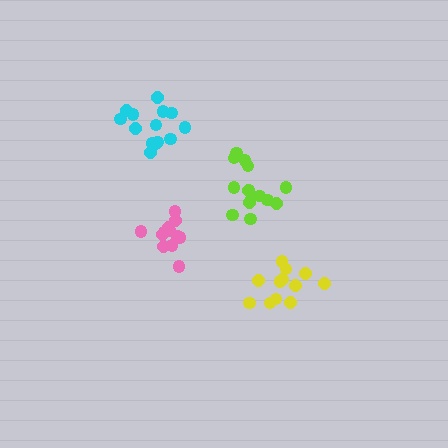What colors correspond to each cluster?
The clusters are colored: lime, pink, yellow, cyan.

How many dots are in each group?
Group 1: 15 dots, Group 2: 13 dots, Group 3: 12 dots, Group 4: 14 dots (54 total).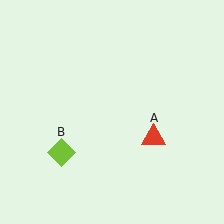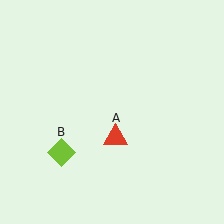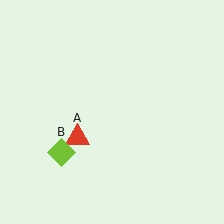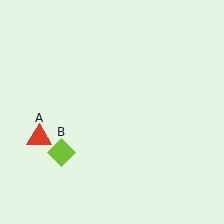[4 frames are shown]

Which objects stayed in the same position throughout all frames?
Lime diamond (object B) remained stationary.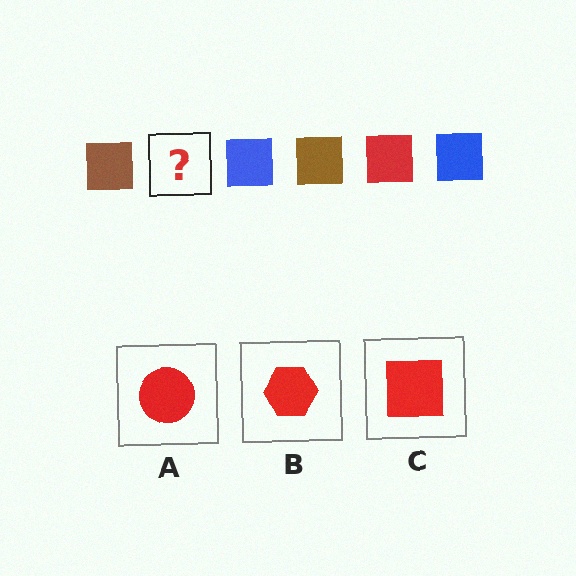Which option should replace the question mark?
Option C.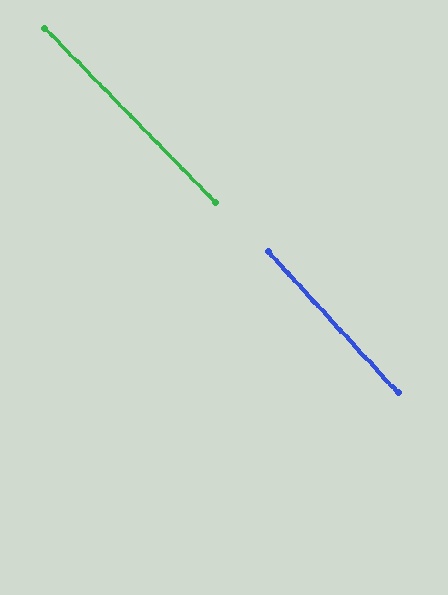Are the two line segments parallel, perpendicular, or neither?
Parallel — their directions differ by only 1.8°.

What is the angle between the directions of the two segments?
Approximately 2 degrees.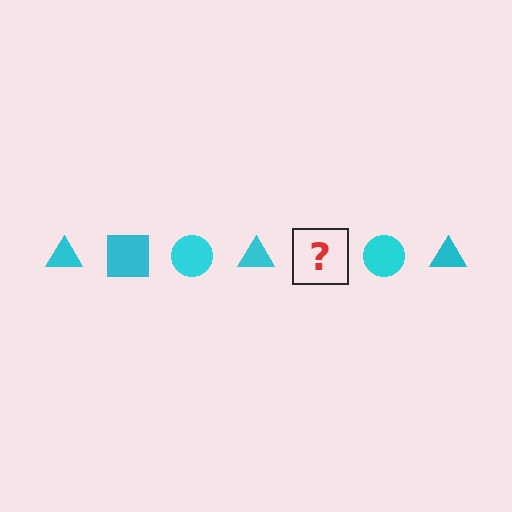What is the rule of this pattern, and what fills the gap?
The rule is that the pattern cycles through triangle, square, circle shapes in cyan. The gap should be filled with a cyan square.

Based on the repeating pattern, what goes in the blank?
The blank should be a cyan square.